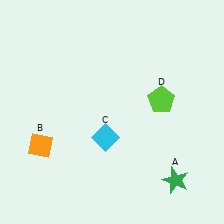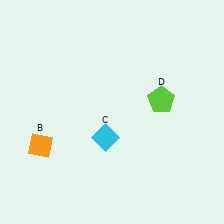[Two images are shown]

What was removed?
The green star (A) was removed in Image 2.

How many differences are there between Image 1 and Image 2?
There is 1 difference between the two images.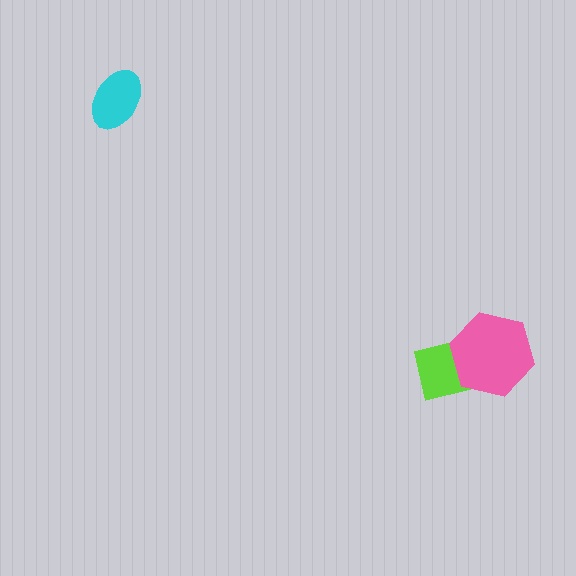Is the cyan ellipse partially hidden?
No, no other shape covers it.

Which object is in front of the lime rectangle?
The pink hexagon is in front of the lime rectangle.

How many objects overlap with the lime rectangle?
1 object overlaps with the lime rectangle.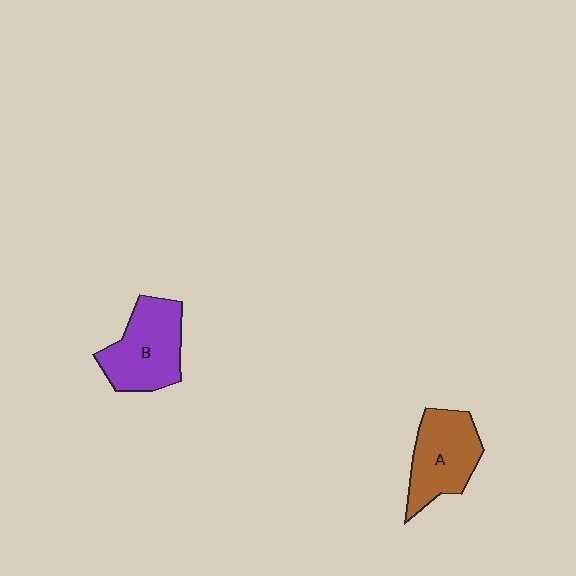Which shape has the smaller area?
Shape A (brown).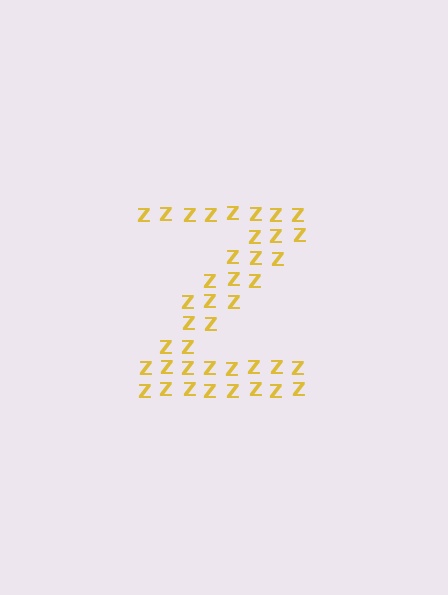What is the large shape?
The large shape is the letter Z.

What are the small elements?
The small elements are letter Z's.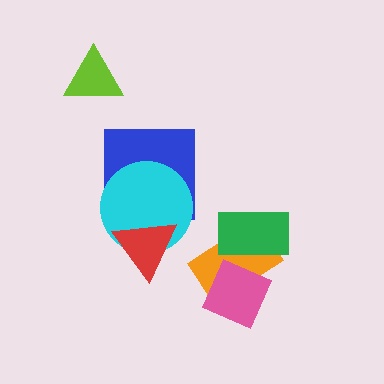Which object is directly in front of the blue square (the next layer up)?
The cyan circle is directly in front of the blue square.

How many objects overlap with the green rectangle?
2 objects overlap with the green rectangle.